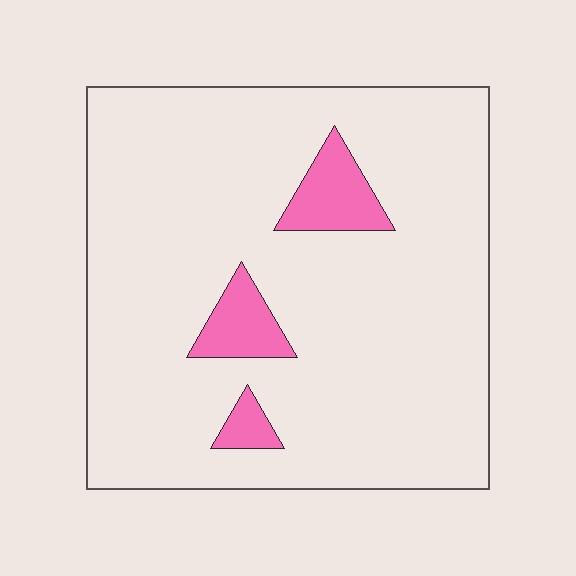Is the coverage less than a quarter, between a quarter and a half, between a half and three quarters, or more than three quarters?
Less than a quarter.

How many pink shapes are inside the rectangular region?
3.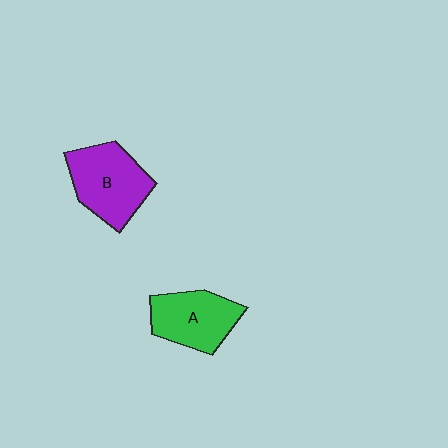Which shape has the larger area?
Shape B (purple).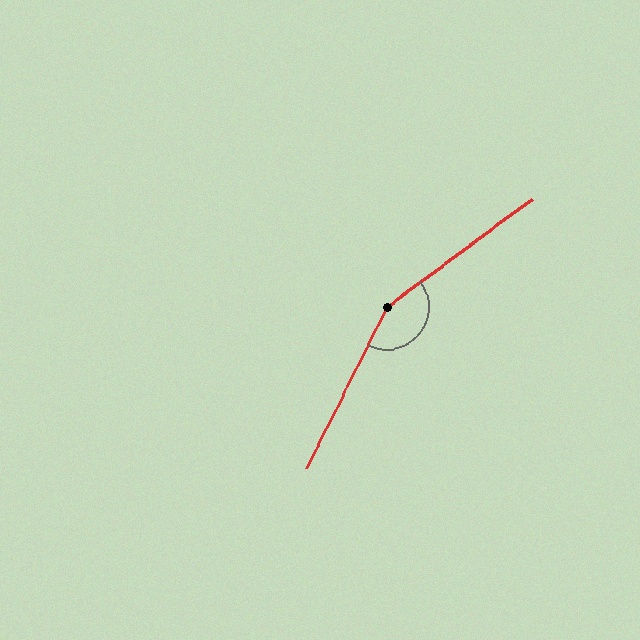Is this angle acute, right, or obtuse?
It is obtuse.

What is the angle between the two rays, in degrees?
Approximately 153 degrees.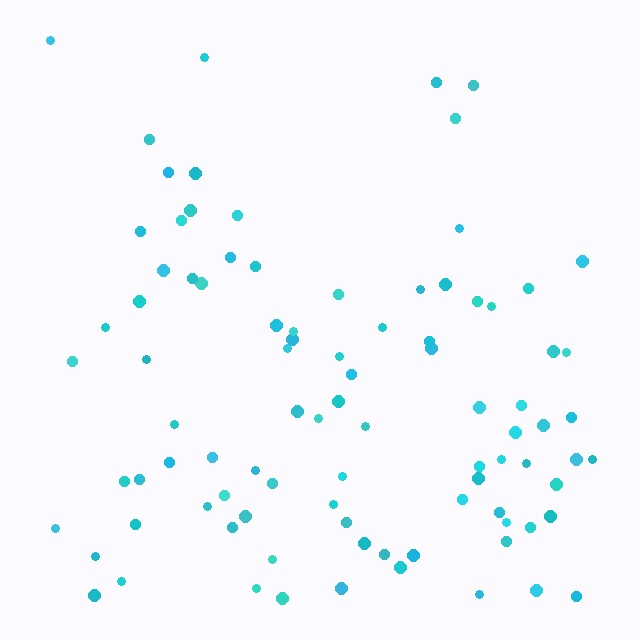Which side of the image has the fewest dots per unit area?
The top.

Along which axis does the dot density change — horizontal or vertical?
Vertical.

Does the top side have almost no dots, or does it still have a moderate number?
Still a moderate number, just noticeably fewer than the bottom.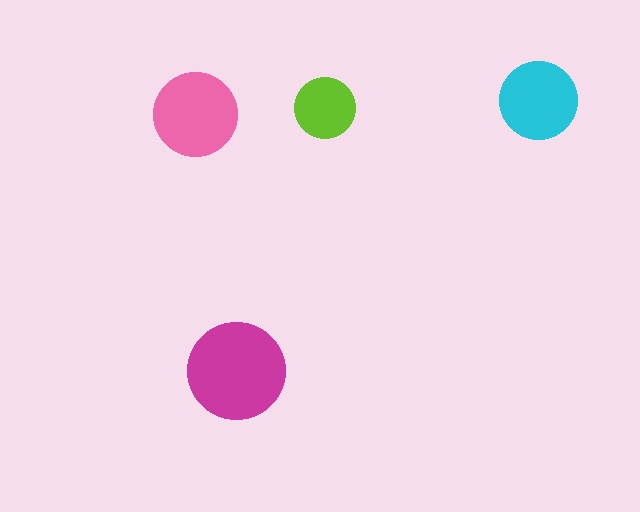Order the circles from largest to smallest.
the magenta one, the pink one, the cyan one, the lime one.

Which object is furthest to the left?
The pink circle is leftmost.